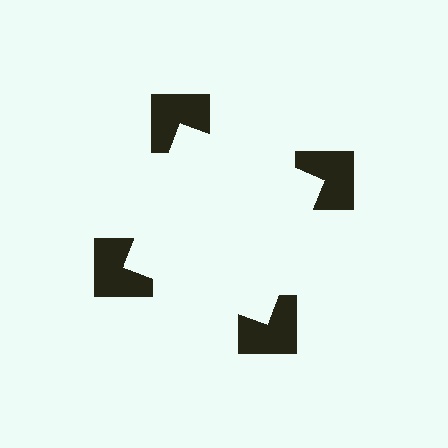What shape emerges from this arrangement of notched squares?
An illusory square — its edges are inferred from the aligned wedge cuts in the notched squares, not physically drawn.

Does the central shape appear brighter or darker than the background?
It typically appears slightly brighter than the background, even though no actual brightness change is drawn.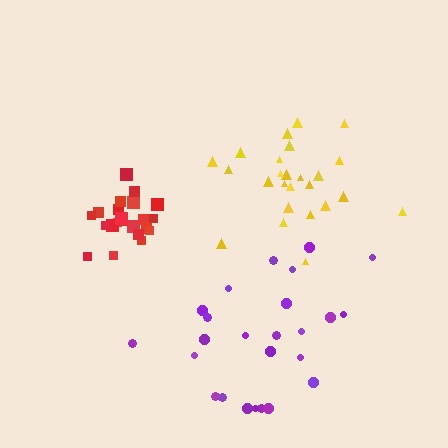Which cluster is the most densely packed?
Red.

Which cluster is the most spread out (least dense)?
Purple.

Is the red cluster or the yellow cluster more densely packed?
Red.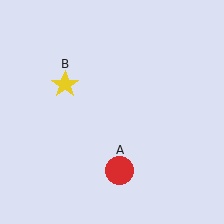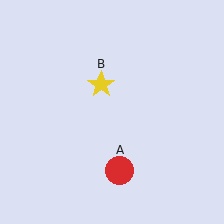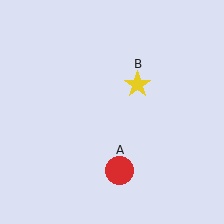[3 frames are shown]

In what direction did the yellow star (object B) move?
The yellow star (object B) moved right.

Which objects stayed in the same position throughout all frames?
Red circle (object A) remained stationary.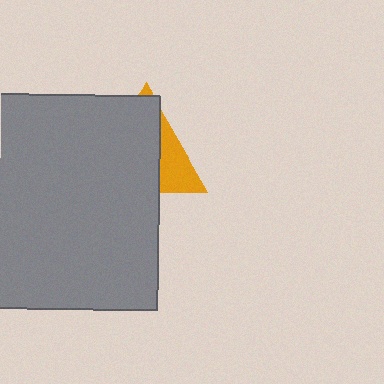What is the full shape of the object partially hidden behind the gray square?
The partially hidden object is an orange triangle.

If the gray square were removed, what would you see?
You would see the complete orange triangle.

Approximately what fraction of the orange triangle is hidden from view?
Roughly 69% of the orange triangle is hidden behind the gray square.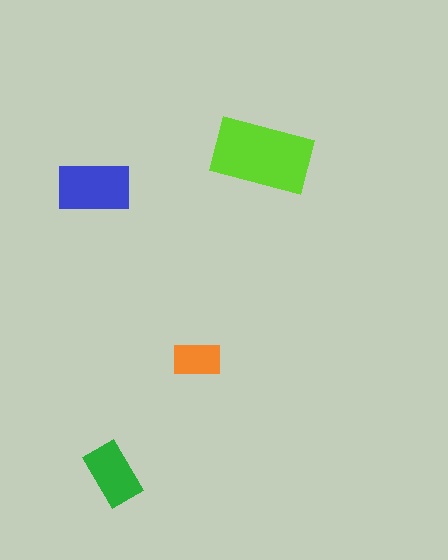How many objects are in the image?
There are 4 objects in the image.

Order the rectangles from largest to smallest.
the lime one, the blue one, the green one, the orange one.